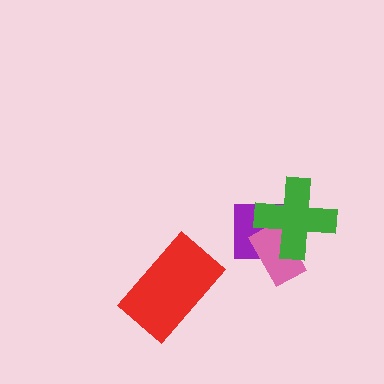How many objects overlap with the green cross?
2 objects overlap with the green cross.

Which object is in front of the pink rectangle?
The green cross is in front of the pink rectangle.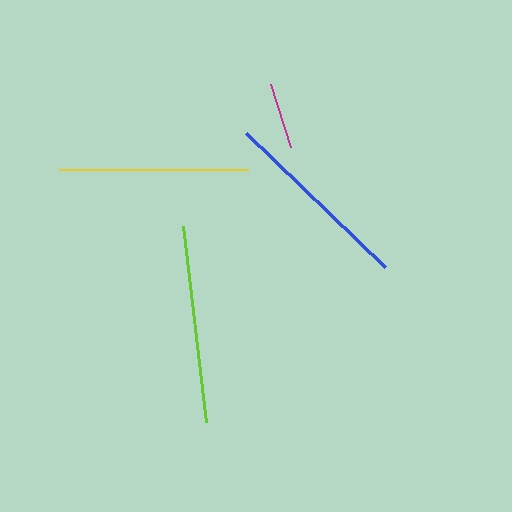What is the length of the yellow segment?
The yellow segment is approximately 188 pixels long.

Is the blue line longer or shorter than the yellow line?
The blue line is longer than the yellow line.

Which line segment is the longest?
The lime line is the longest at approximately 197 pixels.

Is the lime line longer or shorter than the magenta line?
The lime line is longer than the magenta line.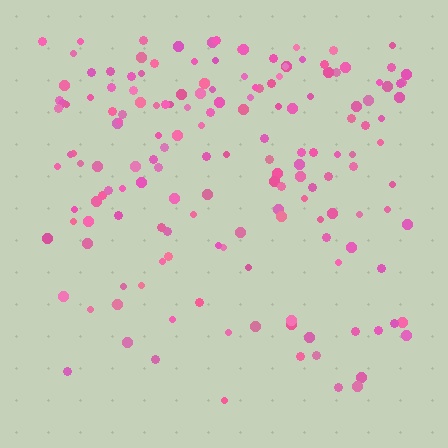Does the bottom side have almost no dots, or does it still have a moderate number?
Still a moderate number, just noticeably fewer than the top.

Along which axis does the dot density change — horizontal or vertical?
Vertical.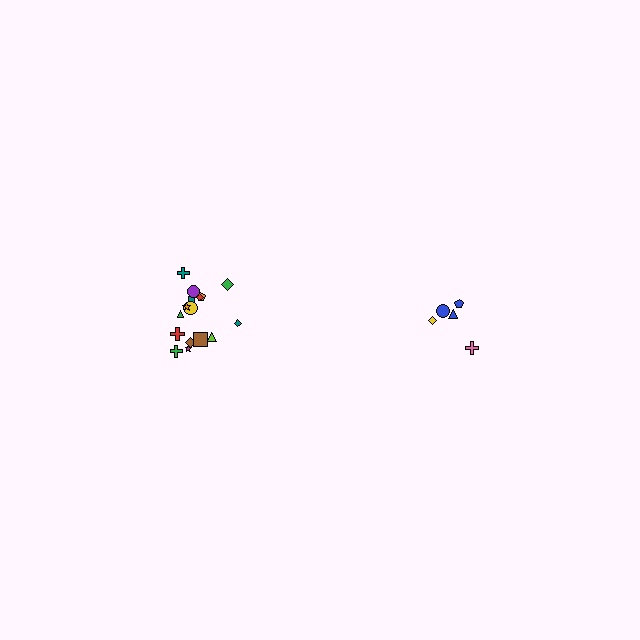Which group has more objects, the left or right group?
The left group.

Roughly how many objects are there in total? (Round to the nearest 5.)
Roughly 25 objects in total.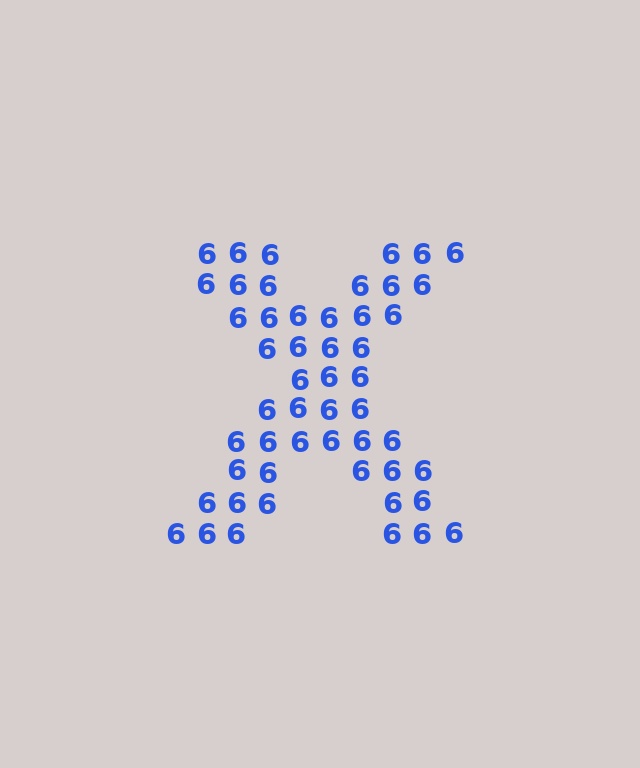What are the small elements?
The small elements are digit 6's.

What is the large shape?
The large shape is the letter X.